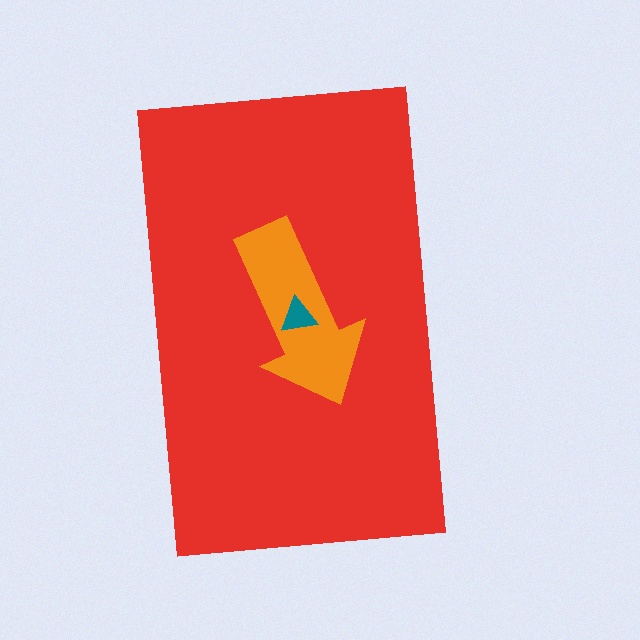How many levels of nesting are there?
3.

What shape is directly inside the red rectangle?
The orange arrow.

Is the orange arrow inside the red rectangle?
Yes.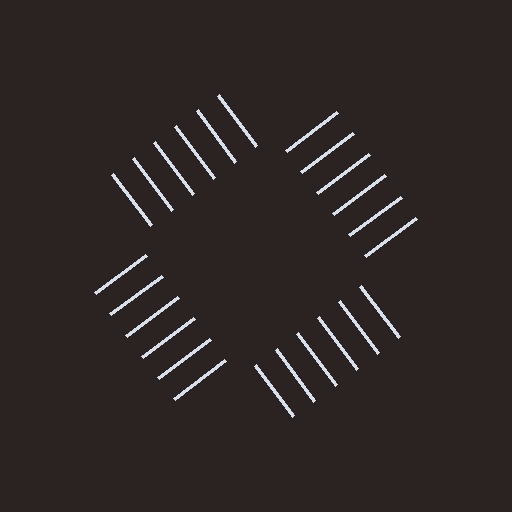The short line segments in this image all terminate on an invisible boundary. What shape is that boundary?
An illusory square — the line segments terminate on its edges but no continuous stroke is drawn.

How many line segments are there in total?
24 — 6 along each of the 4 edges.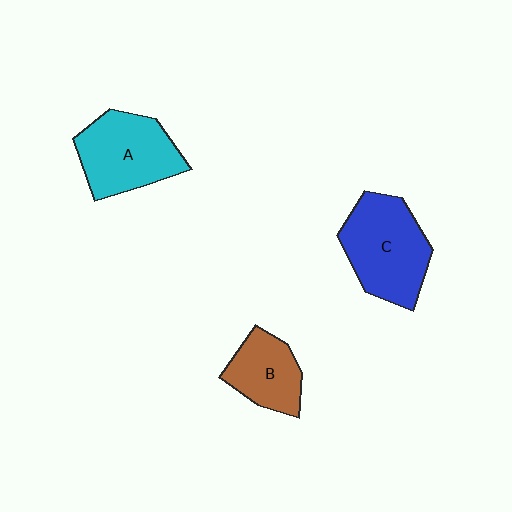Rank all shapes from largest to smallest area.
From largest to smallest: C (blue), A (cyan), B (brown).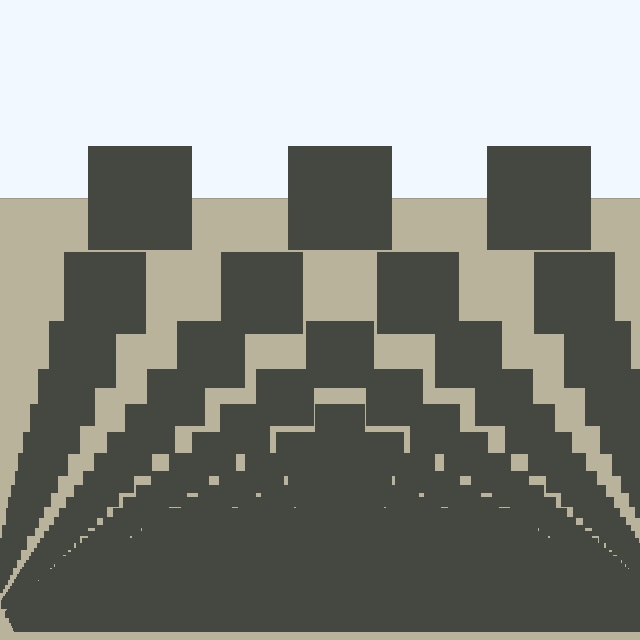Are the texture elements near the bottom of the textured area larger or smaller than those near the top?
Smaller. The gradient is inverted — elements near the bottom are smaller and denser.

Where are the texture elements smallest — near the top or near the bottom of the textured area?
Near the bottom.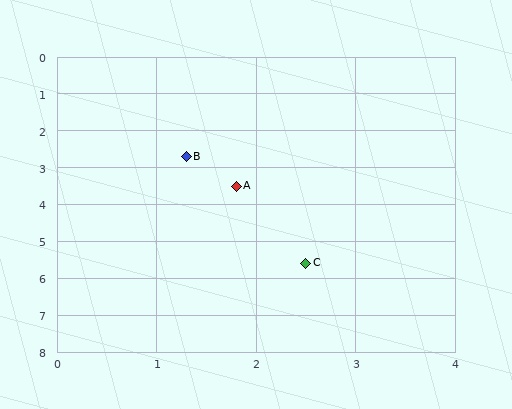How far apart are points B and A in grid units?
Points B and A are about 0.9 grid units apart.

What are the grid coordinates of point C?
Point C is at approximately (2.5, 5.6).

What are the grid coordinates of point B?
Point B is at approximately (1.3, 2.7).